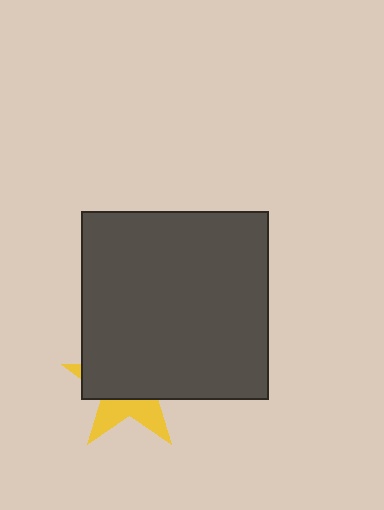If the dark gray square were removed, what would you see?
You would see the complete yellow star.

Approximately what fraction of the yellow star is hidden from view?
Roughly 65% of the yellow star is hidden behind the dark gray square.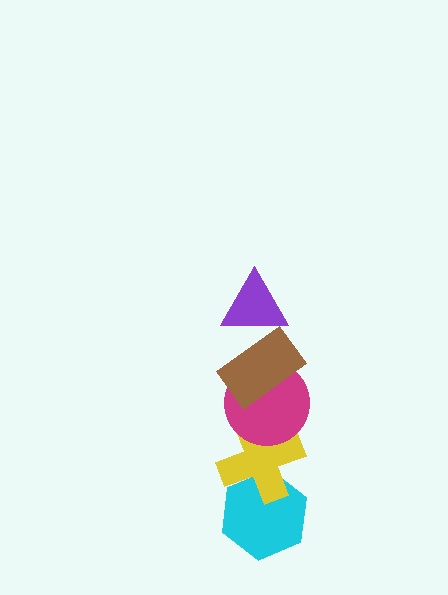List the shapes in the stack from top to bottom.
From top to bottom: the purple triangle, the brown rectangle, the magenta circle, the yellow cross, the cyan hexagon.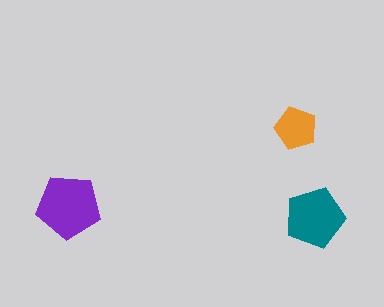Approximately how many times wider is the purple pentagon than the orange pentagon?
About 1.5 times wider.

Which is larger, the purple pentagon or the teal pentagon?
The purple one.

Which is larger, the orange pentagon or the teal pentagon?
The teal one.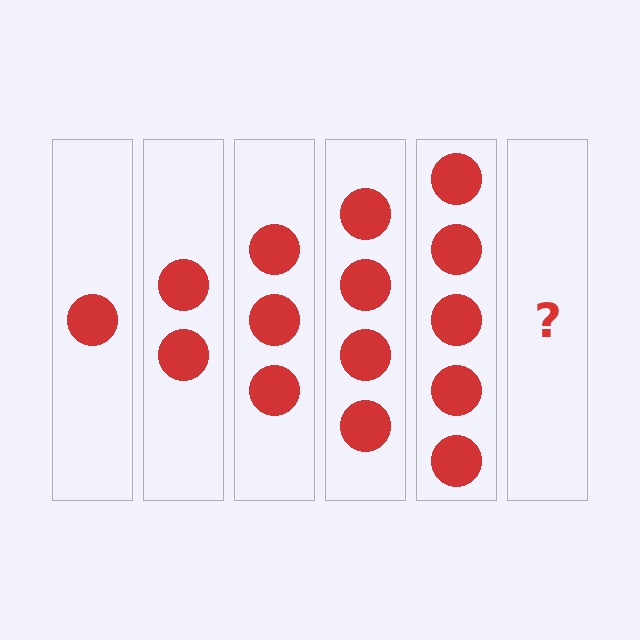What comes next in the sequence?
The next element should be 6 circles.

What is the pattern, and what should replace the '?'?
The pattern is that each step adds one more circle. The '?' should be 6 circles.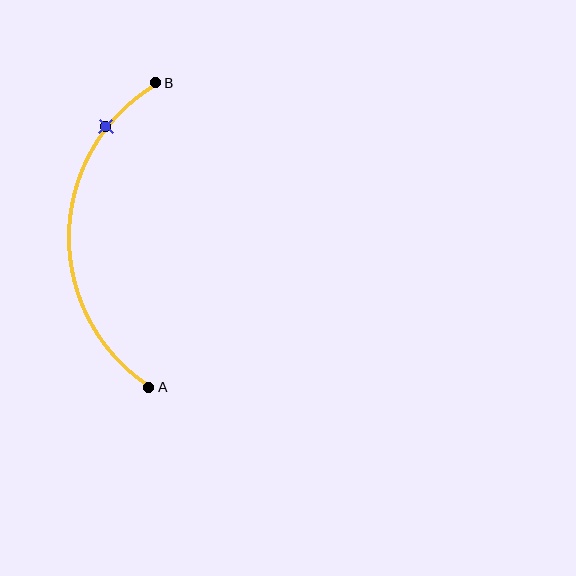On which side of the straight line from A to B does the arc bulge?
The arc bulges to the left of the straight line connecting A and B.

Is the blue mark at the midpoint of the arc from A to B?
No. The blue mark lies on the arc but is closer to endpoint B. The arc midpoint would be at the point on the curve equidistant along the arc from both A and B.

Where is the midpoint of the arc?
The arc midpoint is the point on the curve farthest from the straight line joining A and B. It sits to the left of that line.